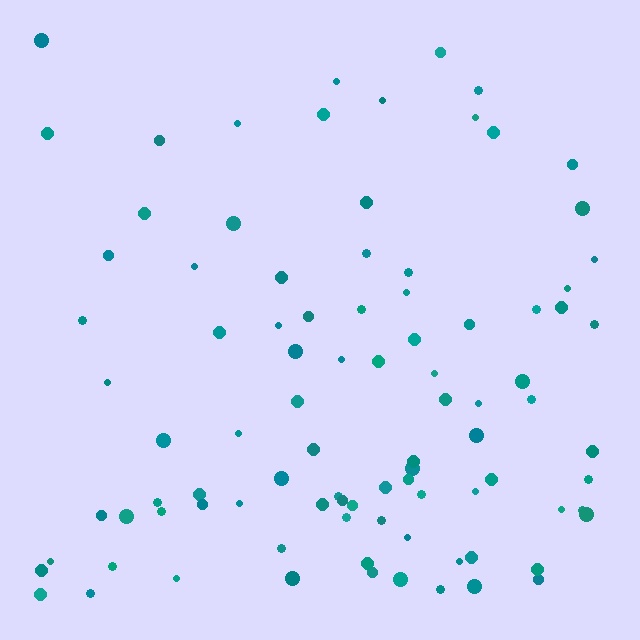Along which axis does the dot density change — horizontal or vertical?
Vertical.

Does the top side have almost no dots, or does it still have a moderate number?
Still a moderate number, just noticeably fewer than the bottom.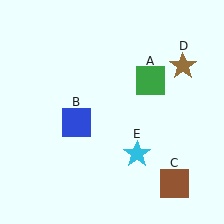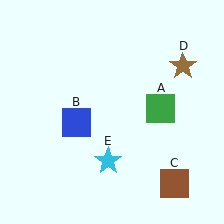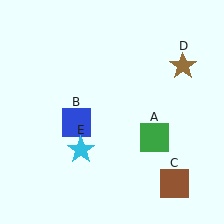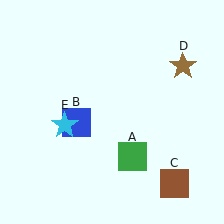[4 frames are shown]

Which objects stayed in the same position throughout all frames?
Blue square (object B) and brown square (object C) and brown star (object D) remained stationary.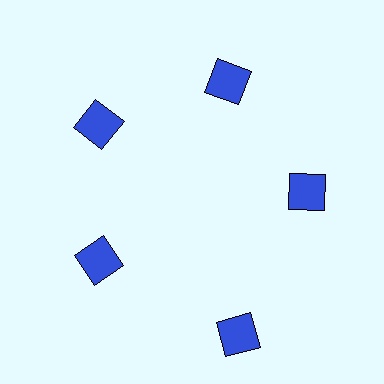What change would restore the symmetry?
The symmetry would be restored by moving it inward, back onto the ring so that all 5 squares sit at equal angles and equal distance from the center.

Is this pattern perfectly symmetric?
No. The 5 blue squares are arranged in a ring, but one element near the 5 o'clock position is pushed outward from the center, breaking the 5-fold rotational symmetry.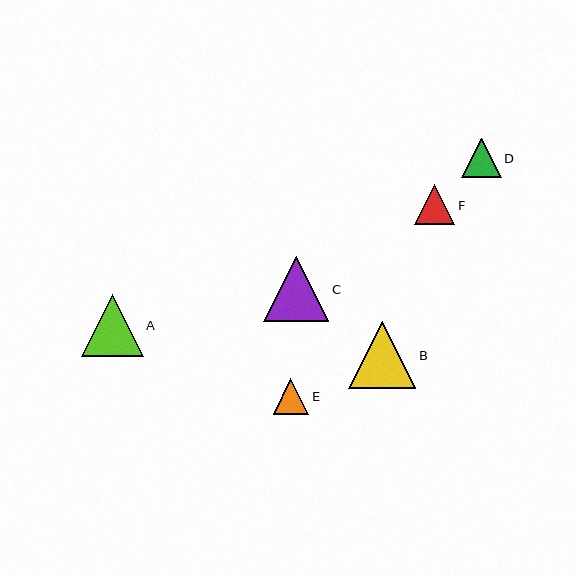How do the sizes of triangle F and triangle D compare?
Triangle F and triangle D are approximately the same size.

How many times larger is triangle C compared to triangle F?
Triangle C is approximately 1.6 times the size of triangle F.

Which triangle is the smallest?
Triangle E is the smallest with a size of approximately 36 pixels.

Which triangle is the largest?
Triangle B is the largest with a size of approximately 67 pixels.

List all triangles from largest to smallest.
From largest to smallest: B, C, A, F, D, E.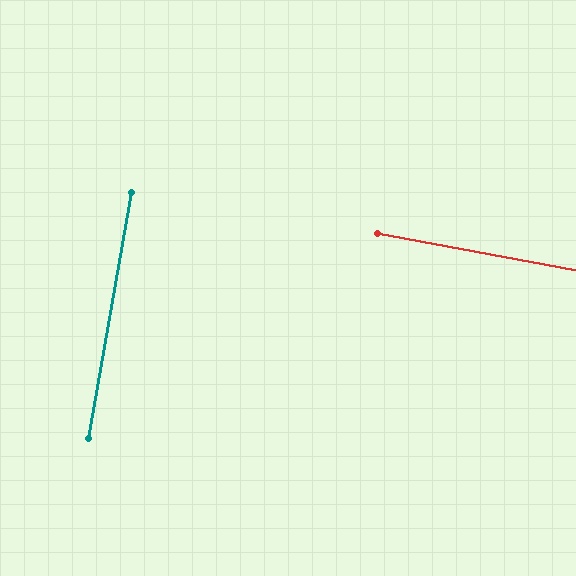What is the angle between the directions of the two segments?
Approximately 89 degrees.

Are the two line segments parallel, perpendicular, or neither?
Perpendicular — they meet at approximately 89°.